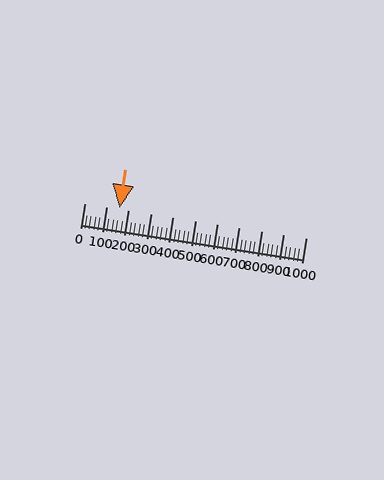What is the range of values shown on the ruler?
The ruler shows values from 0 to 1000.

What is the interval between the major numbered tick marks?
The major tick marks are spaced 100 units apart.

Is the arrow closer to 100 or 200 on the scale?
The arrow is closer to 200.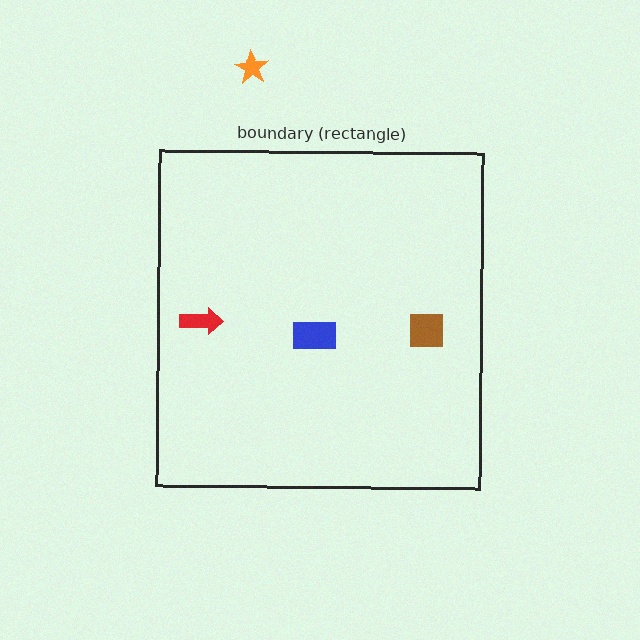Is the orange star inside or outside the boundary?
Outside.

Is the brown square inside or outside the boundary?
Inside.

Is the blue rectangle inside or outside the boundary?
Inside.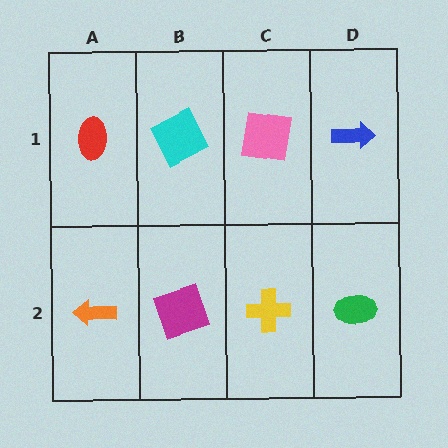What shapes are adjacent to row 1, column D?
A green ellipse (row 2, column D), a pink square (row 1, column C).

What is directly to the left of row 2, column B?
An orange arrow.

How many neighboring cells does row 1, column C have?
3.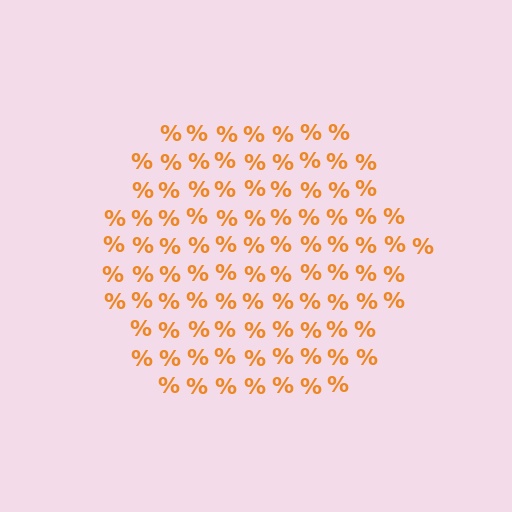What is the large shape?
The large shape is a hexagon.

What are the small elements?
The small elements are percent signs.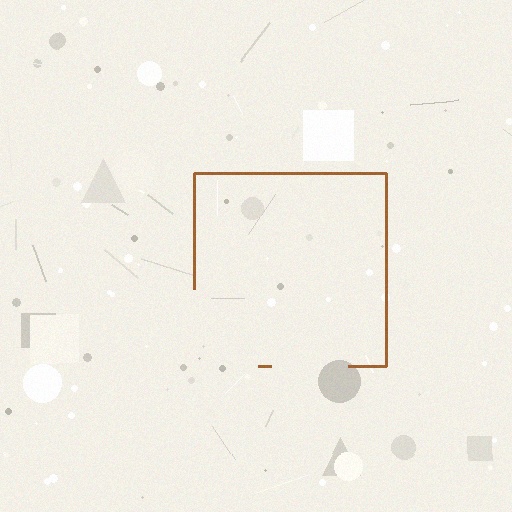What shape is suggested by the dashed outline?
The dashed outline suggests a square.